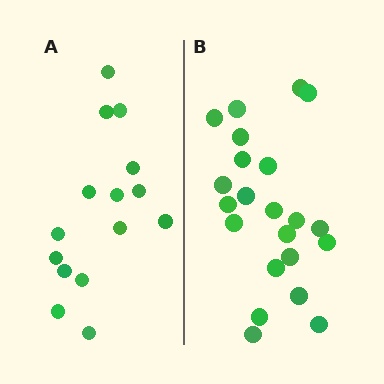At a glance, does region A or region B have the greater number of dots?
Region B (the right region) has more dots.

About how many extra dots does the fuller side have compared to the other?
Region B has roughly 8 or so more dots than region A.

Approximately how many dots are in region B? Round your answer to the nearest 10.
About 20 dots. (The exact count is 22, which rounds to 20.)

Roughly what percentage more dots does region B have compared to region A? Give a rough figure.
About 45% more.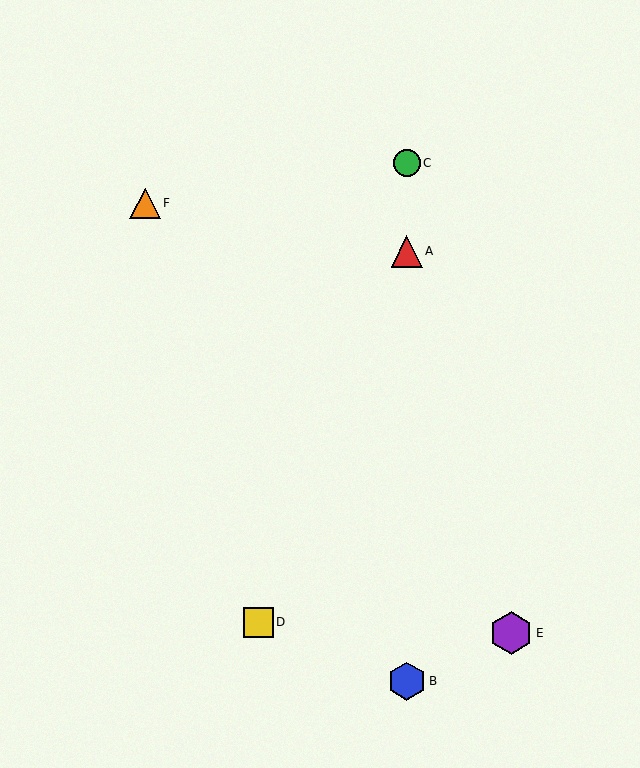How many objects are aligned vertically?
3 objects (A, B, C) are aligned vertically.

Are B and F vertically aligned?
No, B is at x≈407 and F is at x≈145.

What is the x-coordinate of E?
Object E is at x≈511.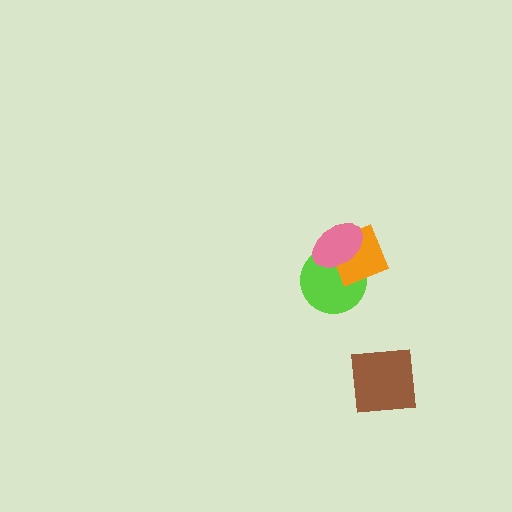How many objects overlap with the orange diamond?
2 objects overlap with the orange diamond.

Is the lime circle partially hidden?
Yes, it is partially covered by another shape.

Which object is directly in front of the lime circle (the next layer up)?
The orange diamond is directly in front of the lime circle.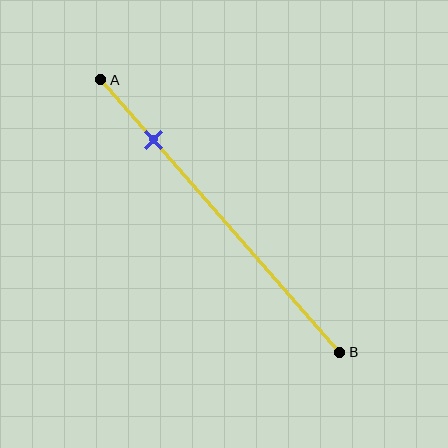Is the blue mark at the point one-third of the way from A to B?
No, the mark is at about 20% from A, not at the 33% one-third point.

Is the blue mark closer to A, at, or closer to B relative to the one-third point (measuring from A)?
The blue mark is closer to point A than the one-third point of segment AB.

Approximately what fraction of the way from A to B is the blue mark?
The blue mark is approximately 20% of the way from A to B.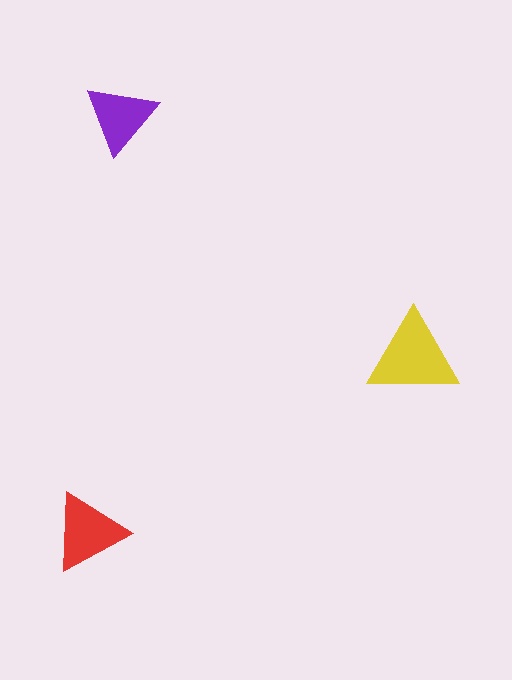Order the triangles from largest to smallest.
the yellow one, the red one, the purple one.